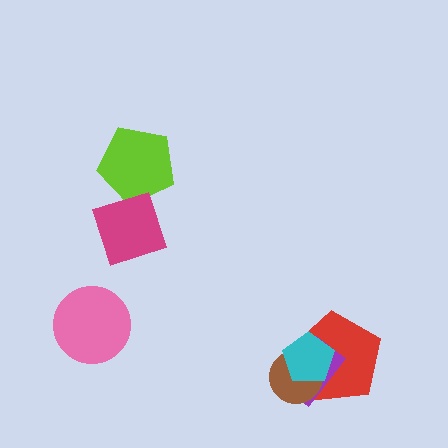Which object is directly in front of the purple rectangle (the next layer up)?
The brown circle is directly in front of the purple rectangle.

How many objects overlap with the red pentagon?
3 objects overlap with the red pentagon.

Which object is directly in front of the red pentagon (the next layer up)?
The purple rectangle is directly in front of the red pentagon.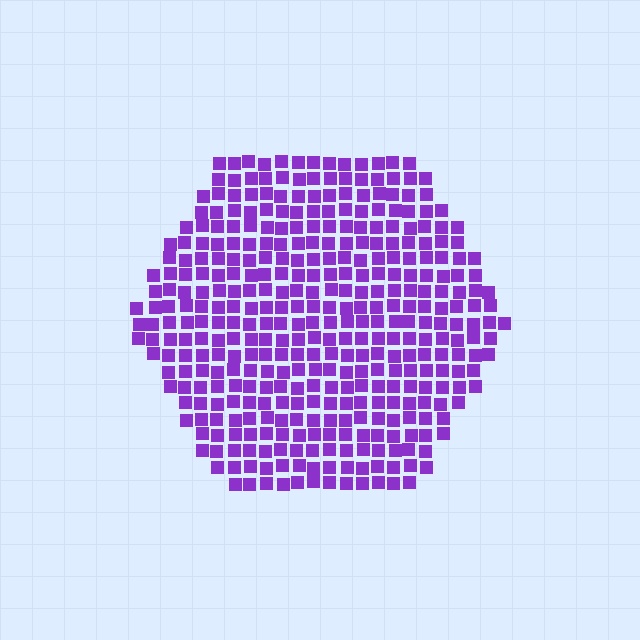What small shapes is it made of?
It is made of small squares.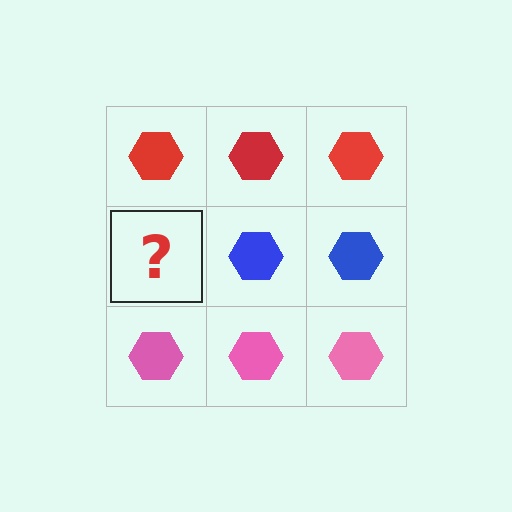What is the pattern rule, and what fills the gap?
The rule is that each row has a consistent color. The gap should be filled with a blue hexagon.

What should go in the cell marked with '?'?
The missing cell should contain a blue hexagon.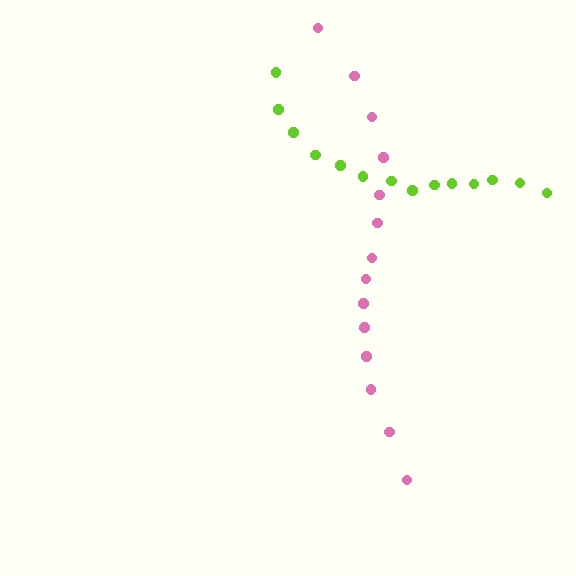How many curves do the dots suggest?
There are 2 distinct paths.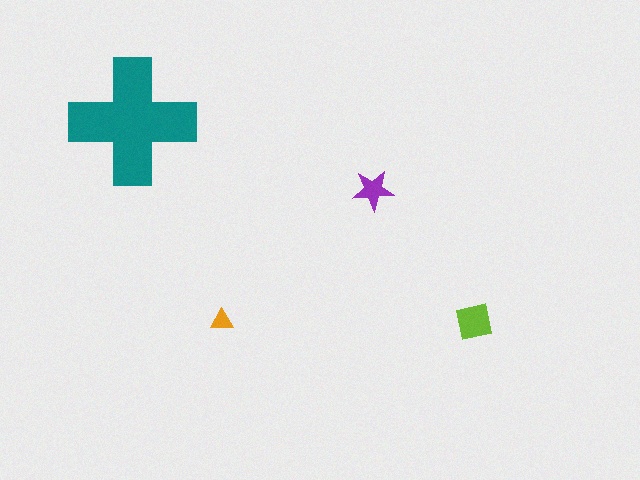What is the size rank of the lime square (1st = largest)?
2nd.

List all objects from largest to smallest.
The teal cross, the lime square, the purple star, the orange triangle.